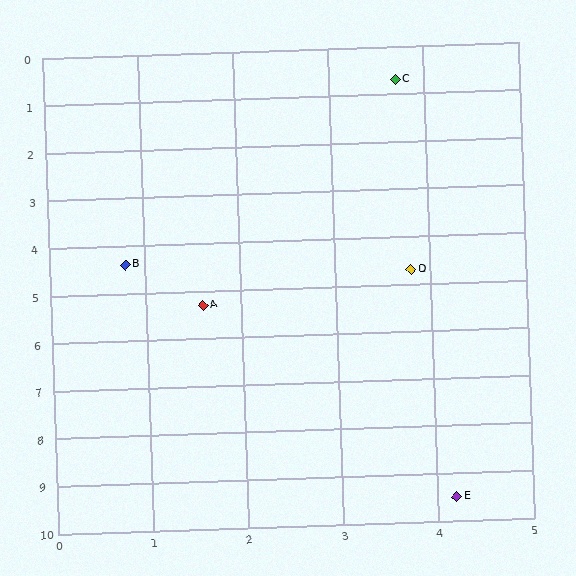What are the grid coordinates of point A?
Point A is at approximately (1.6, 5.3).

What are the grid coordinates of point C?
Point C is at approximately (3.7, 0.7).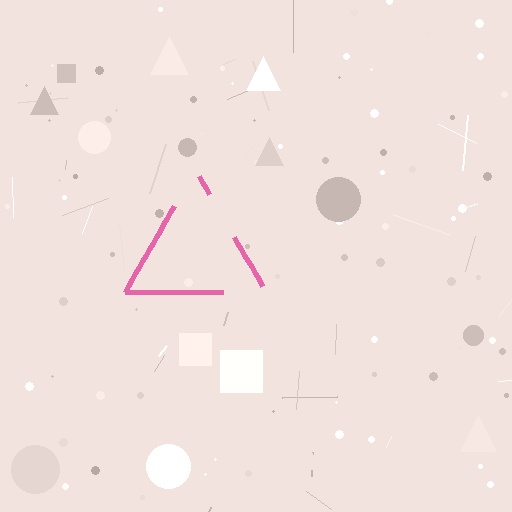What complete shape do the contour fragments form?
The contour fragments form a triangle.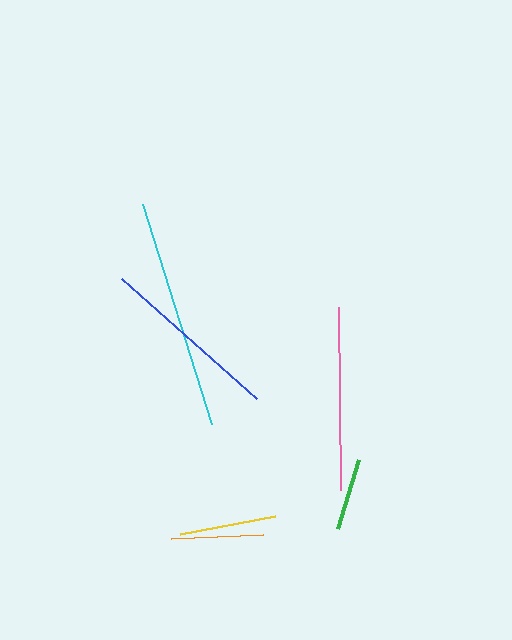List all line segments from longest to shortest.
From longest to shortest: cyan, pink, blue, yellow, orange, green.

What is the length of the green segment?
The green segment is approximately 73 pixels long.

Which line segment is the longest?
The cyan line is the longest at approximately 231 pixels.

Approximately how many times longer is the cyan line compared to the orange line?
The cyan line is approximately 2.5 times the length of the orange line.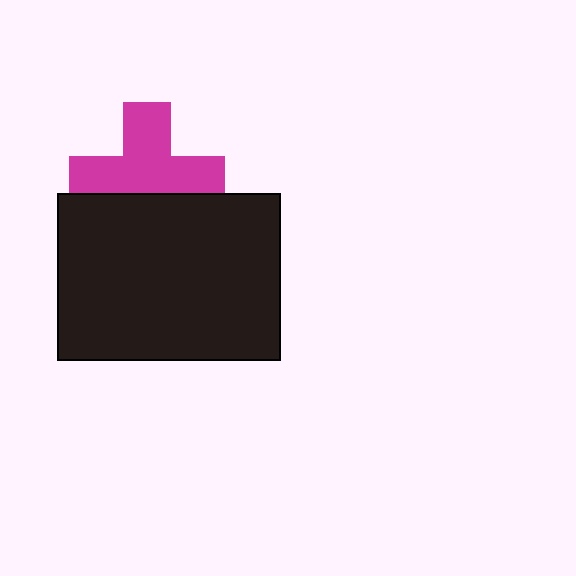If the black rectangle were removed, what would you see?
You would see the complete magenta cross.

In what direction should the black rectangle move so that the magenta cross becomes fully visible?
The black rectangle should move down. That is the shortest direction to clear the overlap and leave the magenta cross fully visible.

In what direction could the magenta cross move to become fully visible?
The magenta cross could move up. That would shift it out from behind the black rectangle entirely.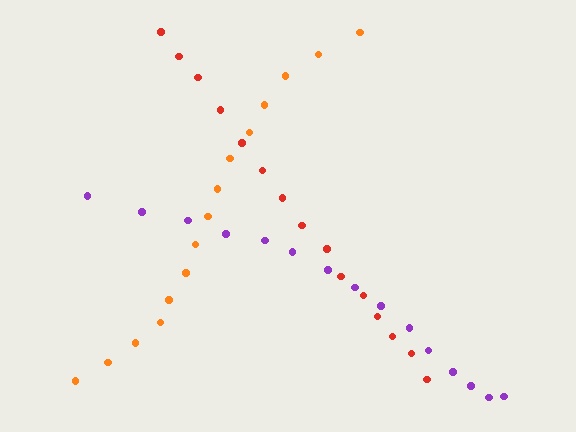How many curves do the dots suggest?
There are 3 distinct paths.